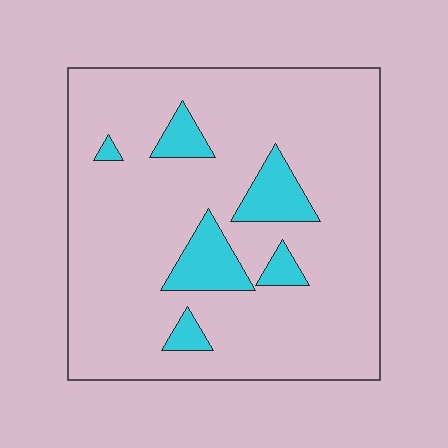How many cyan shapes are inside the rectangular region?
6.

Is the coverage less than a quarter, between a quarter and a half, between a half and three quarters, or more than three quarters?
Less than a quarter.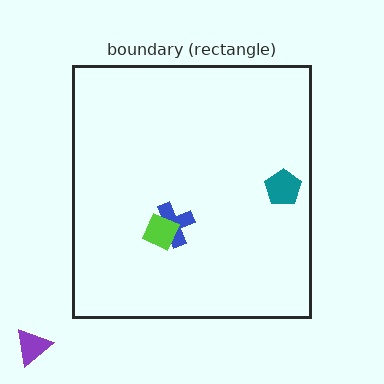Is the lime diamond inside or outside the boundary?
Inside.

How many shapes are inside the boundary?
3 inside, 1 outside.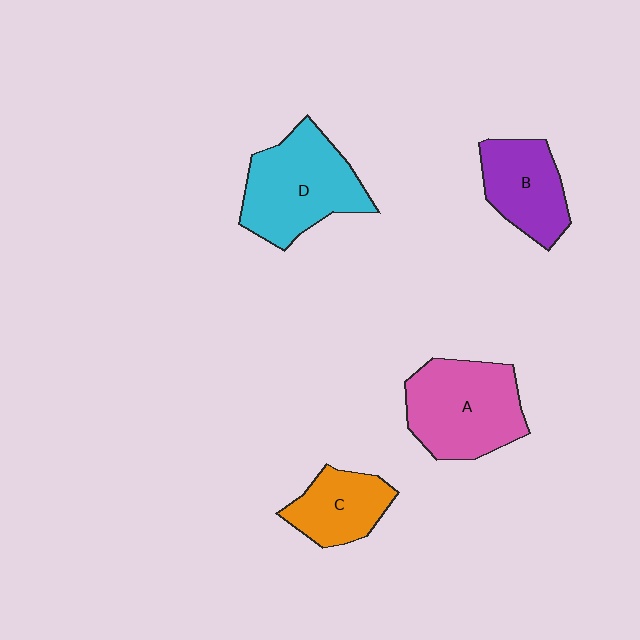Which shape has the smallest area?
Shape C (orange).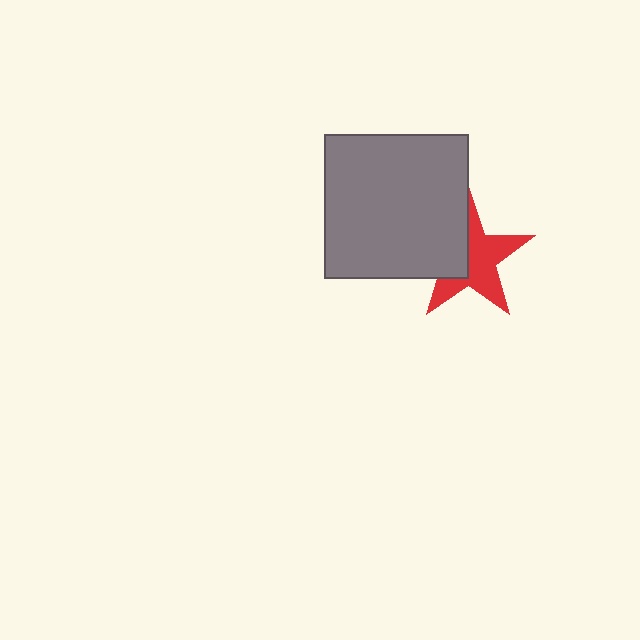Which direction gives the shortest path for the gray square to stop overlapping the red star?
Moving left gives the shortest separation.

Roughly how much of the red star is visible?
About half of it is visible (roughly 60%).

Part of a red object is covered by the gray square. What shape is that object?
It is a star.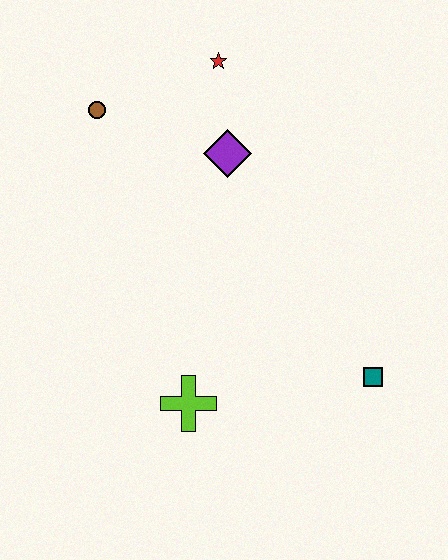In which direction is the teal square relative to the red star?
The teal square is below the red star.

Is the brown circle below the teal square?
No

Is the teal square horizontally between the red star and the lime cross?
No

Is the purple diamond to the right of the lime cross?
Yes